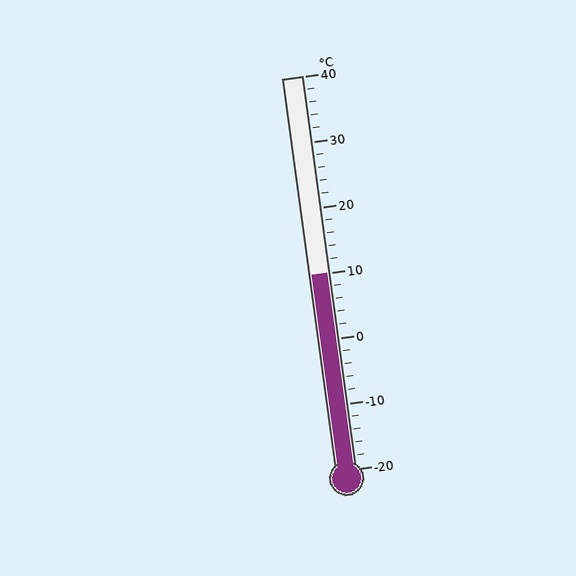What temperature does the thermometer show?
The thermometer shows approximately 10°C.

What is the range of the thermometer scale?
The thermometer scale ranges from -20°C to 40°C.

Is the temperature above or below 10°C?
The temperature is at 10°C.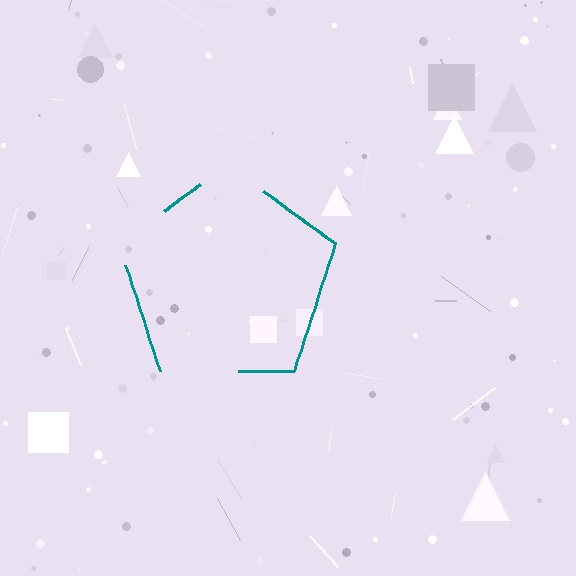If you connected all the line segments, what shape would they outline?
They would outline a pentagon.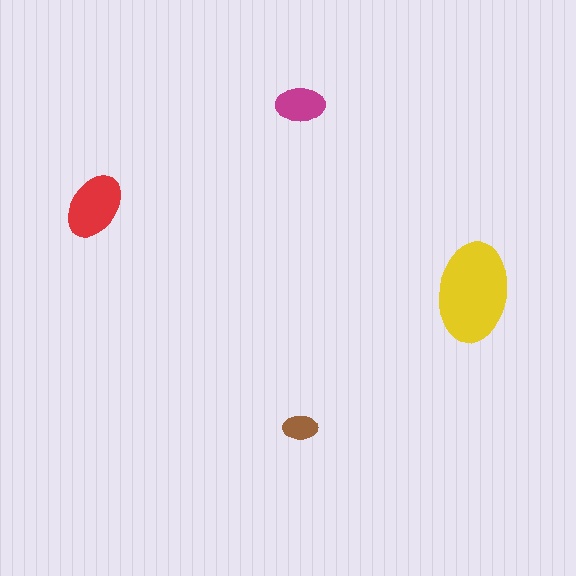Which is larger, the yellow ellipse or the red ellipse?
The yellow one.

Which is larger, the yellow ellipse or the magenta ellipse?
The yellow one.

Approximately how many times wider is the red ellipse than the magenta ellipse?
About 1.5 times wider.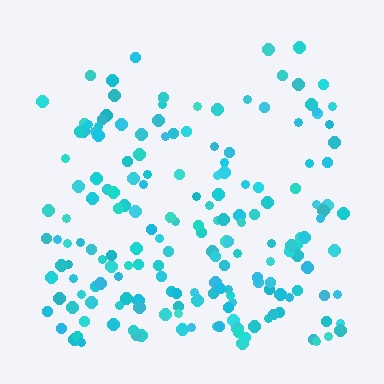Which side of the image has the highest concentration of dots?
The bottom.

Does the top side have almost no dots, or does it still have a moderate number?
Still a moderate number, just noticeably fewer than the bottom.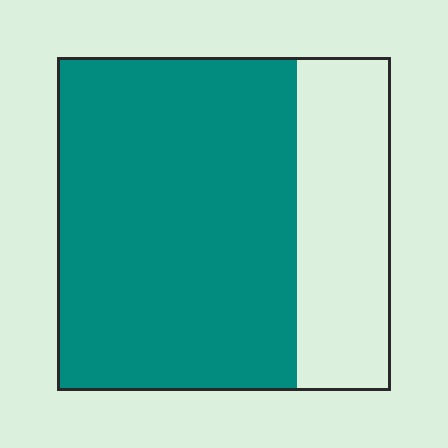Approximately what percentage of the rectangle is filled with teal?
Approximately 70%.